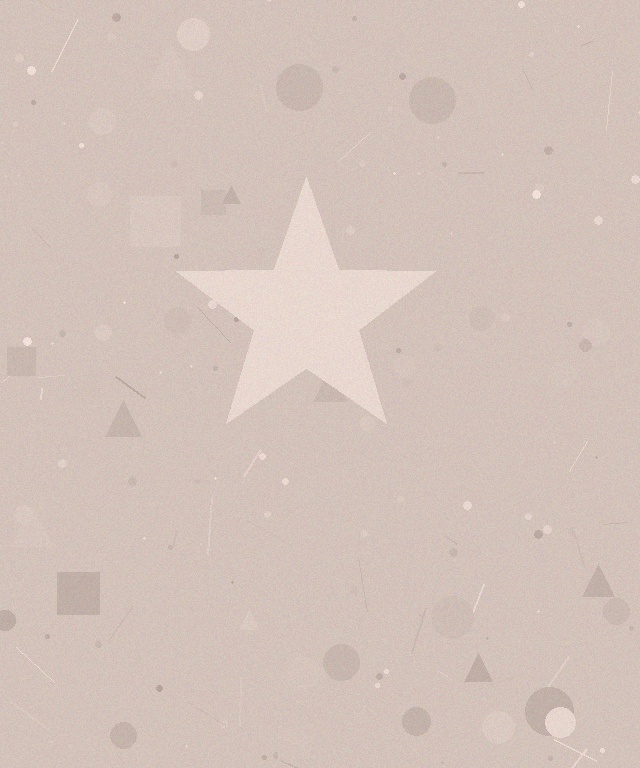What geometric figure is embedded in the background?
A star is embedded in the background.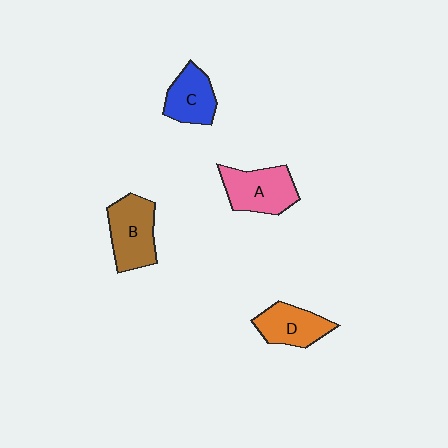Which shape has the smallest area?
Shape C (blue).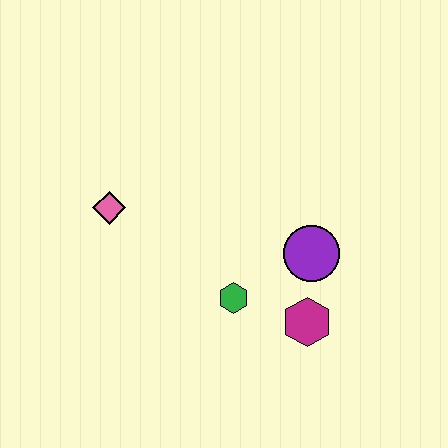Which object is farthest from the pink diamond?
The magenta hexagon is farthest from the pink diamond.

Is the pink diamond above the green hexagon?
Yes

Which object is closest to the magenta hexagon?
The purple circle is closest to the magenta hexagon.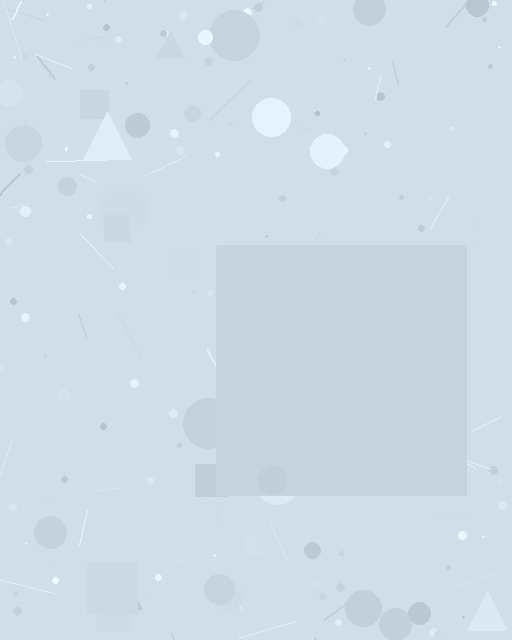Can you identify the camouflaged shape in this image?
The camouflaged shape is a square.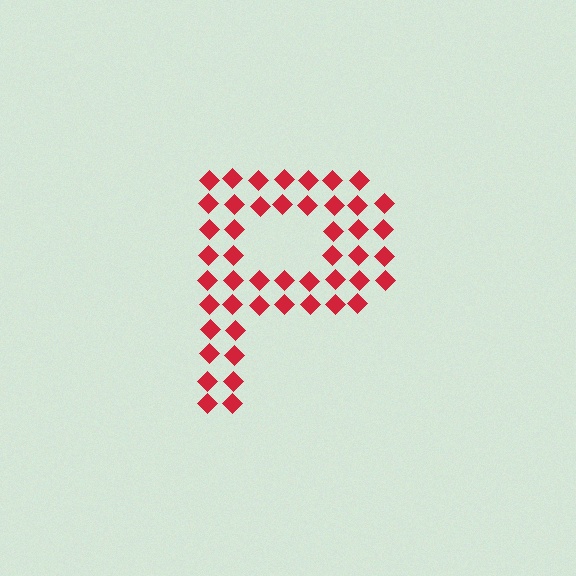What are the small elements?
The small elements are diamonds.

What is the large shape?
The large shape is the letter P.